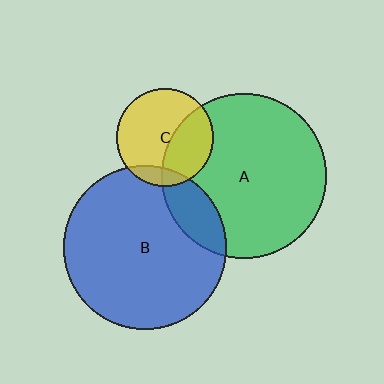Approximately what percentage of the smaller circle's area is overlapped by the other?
Approximately 15%.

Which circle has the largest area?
Circle A (green).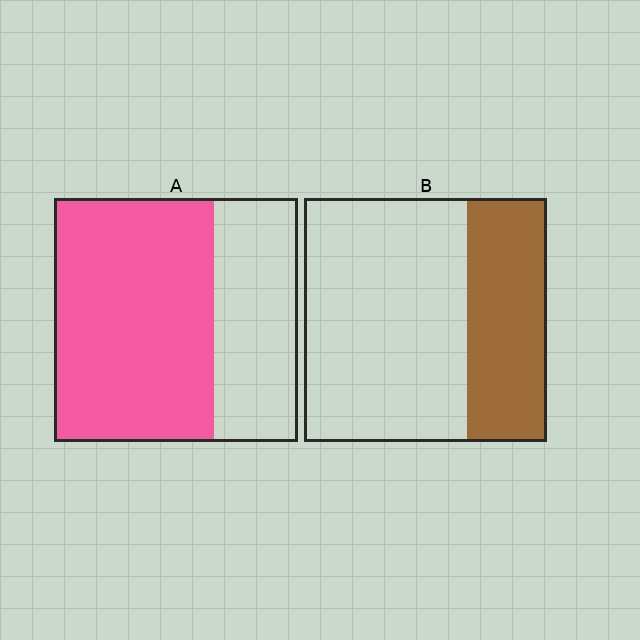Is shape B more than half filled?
No.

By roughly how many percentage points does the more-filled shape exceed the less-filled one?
By roughly 35 percentage points (A over B).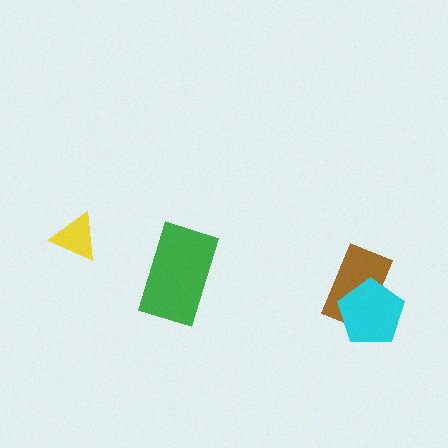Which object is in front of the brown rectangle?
The cyan pentagon is in front of the brown rectangle.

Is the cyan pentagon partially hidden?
No, no other shape covers it.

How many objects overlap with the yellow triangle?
0 objects overlap with the yellow triangle.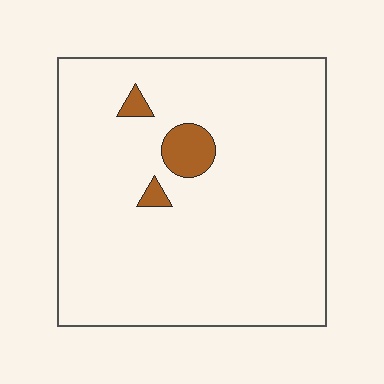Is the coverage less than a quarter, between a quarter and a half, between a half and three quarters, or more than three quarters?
Less than a quarter.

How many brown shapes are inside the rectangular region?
3.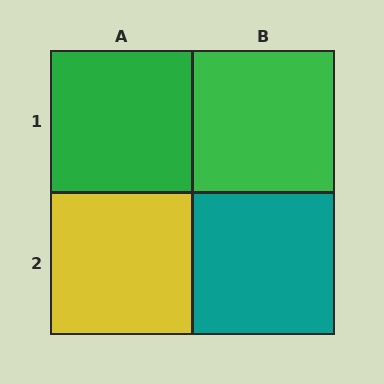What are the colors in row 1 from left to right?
Green, green.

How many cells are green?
2 cells are green.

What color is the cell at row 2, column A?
Yellow.